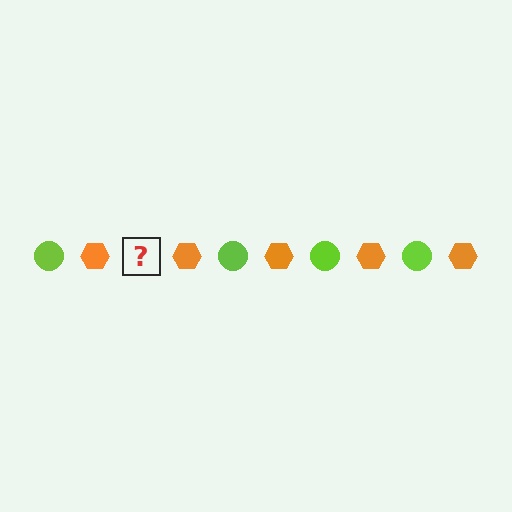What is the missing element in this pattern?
The missing element is a lime circle.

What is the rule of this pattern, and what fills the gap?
The rule is that the pattern alternates between lime circle and orange hexagon. The gap should be filled with a lime circle.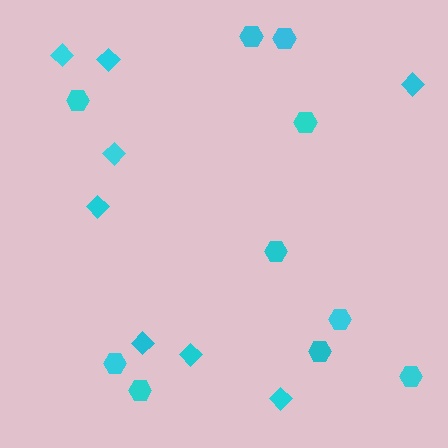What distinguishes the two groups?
There are 2 groups: one group of diamonds (8) and one group of hexagons (10).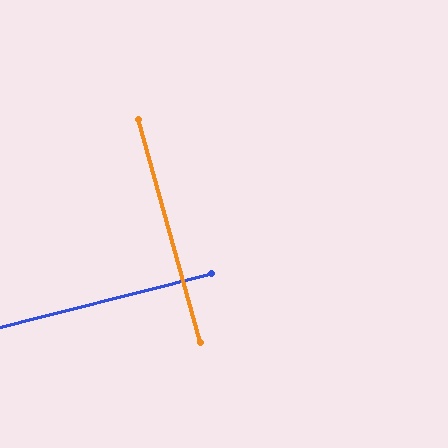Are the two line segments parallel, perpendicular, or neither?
Perpendicular — they meet at approximately 89°.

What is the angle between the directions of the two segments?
Approximately 89 degrees.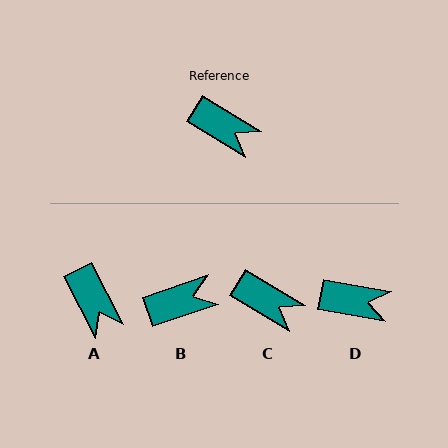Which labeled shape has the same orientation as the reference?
C.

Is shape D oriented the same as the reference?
No, it is off by about 21 degrees.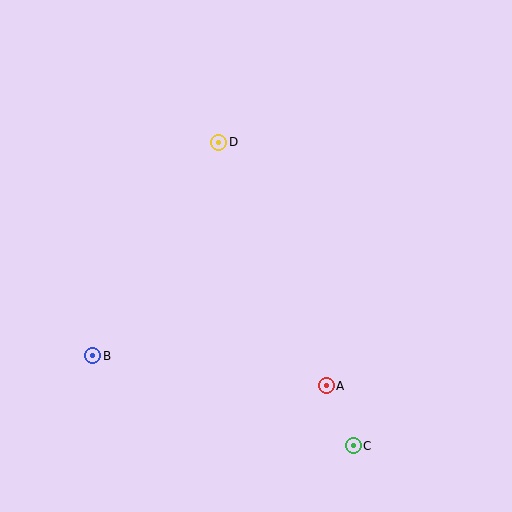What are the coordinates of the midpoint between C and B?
The midpoint between C and B is at (223, 401).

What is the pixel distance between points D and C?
The distance between D and C is 331 pixels.